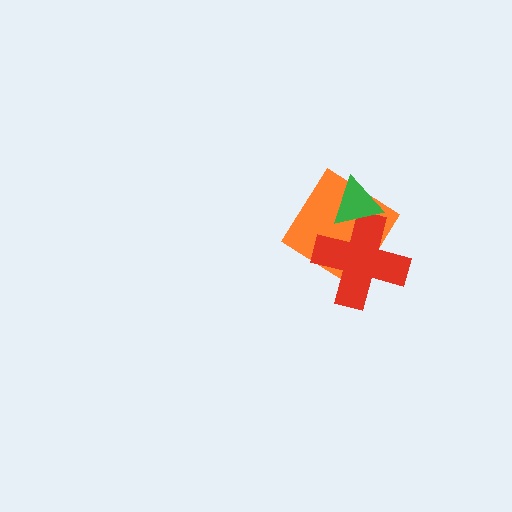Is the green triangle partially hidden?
No, no other shape covers it.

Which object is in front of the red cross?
The green triangle is in front of the red cross.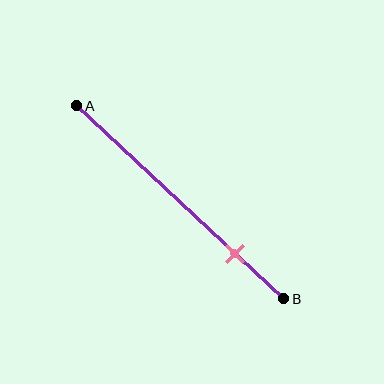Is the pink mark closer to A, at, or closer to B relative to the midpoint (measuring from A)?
The pink mark is closer to point B than the midpoint of segment AB.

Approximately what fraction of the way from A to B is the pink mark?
The pink mark is approximately 75% of the way from A to B.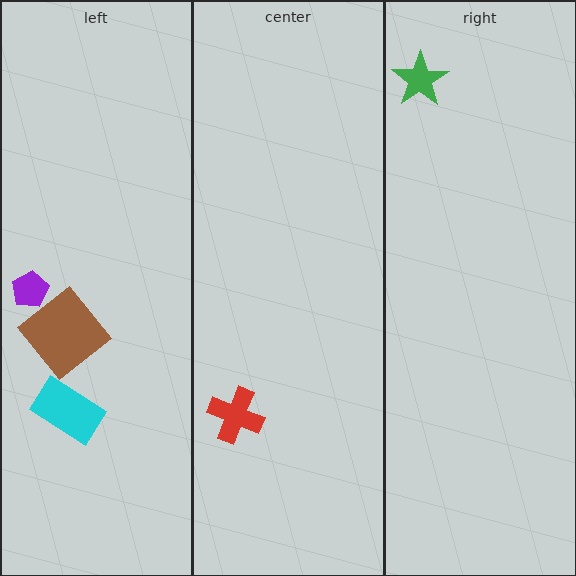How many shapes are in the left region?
3.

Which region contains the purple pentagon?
The left region.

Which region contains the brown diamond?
The left region.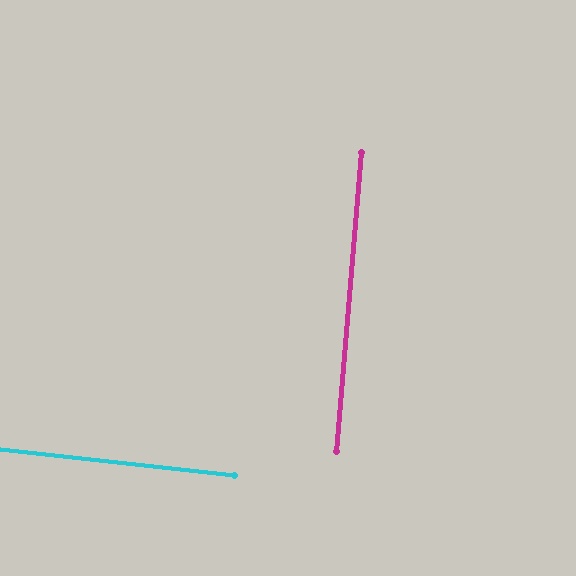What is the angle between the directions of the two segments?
Approximately 88 degrees.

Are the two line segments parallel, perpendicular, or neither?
Perpendicular — they meet at approximately 88°.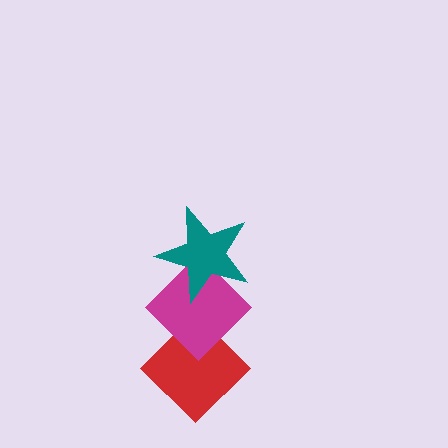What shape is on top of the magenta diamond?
The teal star is on top of the magenta diamond.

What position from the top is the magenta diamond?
The magenta diamond is 2nd from the top.